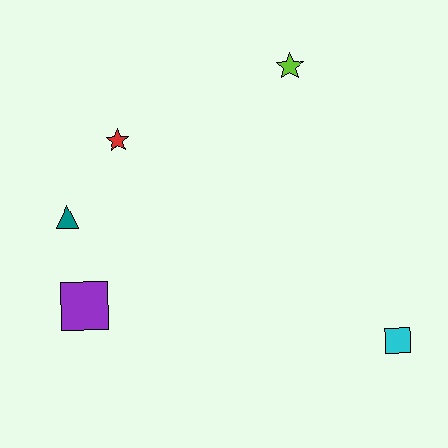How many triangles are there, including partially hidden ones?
There is 1 triangle.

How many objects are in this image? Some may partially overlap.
There are 5 objects.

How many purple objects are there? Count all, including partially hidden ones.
There is 1 purple object.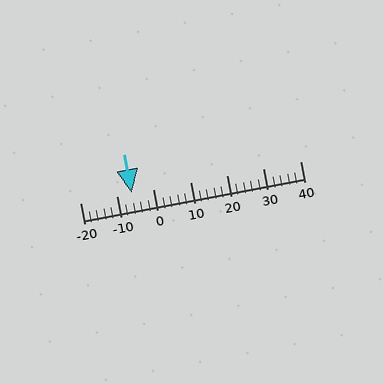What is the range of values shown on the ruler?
The ruler shows values from -20 to 40.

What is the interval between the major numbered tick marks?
The major tick marks are spaced 10 units apart.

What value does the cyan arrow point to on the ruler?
The cyan arrow points to approximately -6.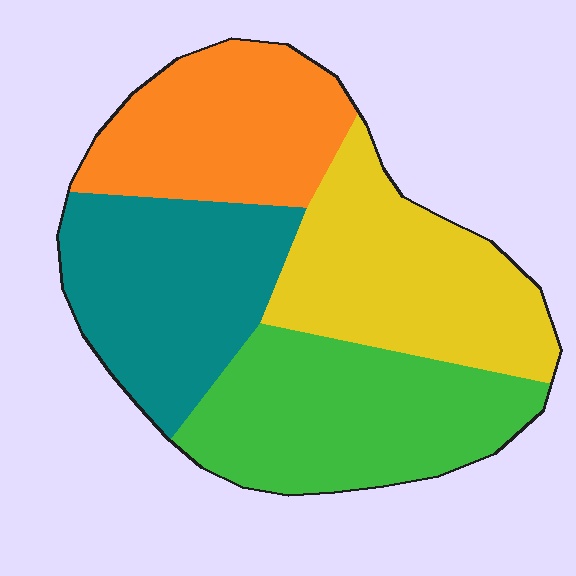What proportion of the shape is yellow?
Yellow takes up between a sixth and a third of the shape.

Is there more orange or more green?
Green.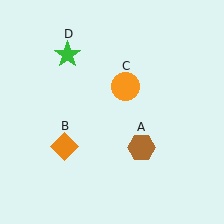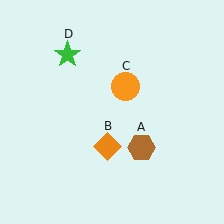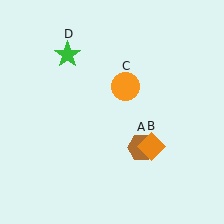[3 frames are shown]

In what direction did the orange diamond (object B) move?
The orange diamond (object B) moved right.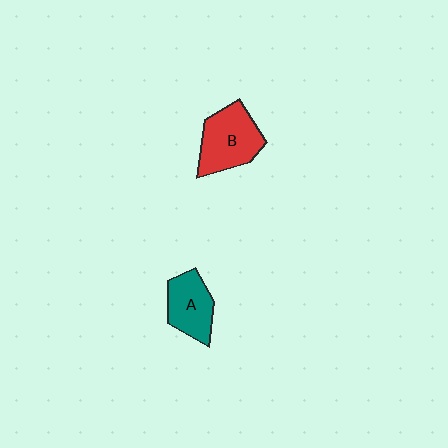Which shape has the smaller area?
Shape A (teal).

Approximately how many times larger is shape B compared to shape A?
Approximately 1.3 times.